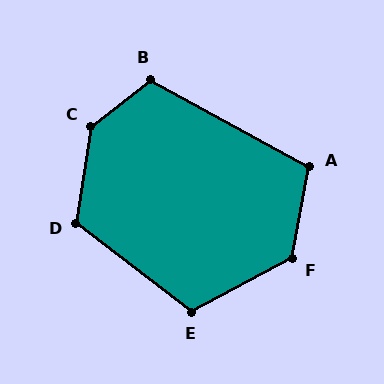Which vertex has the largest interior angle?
C, at approximately 138 degrees.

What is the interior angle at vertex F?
Approximately 129 degrees (obtuse).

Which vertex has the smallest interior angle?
A, at approximately 108 degrees.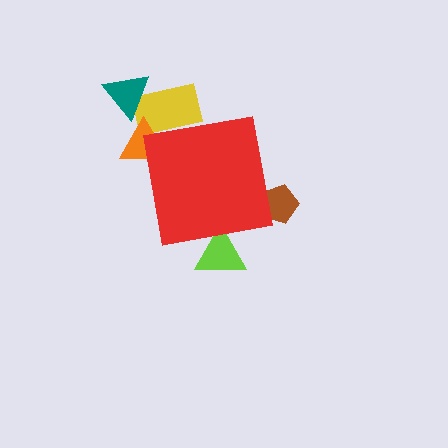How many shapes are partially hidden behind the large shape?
4 shapes are partially hidden.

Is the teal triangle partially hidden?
No, the teal triangle is fully visible.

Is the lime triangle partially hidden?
Yes, the lime triangle is partially hidden behind the red square.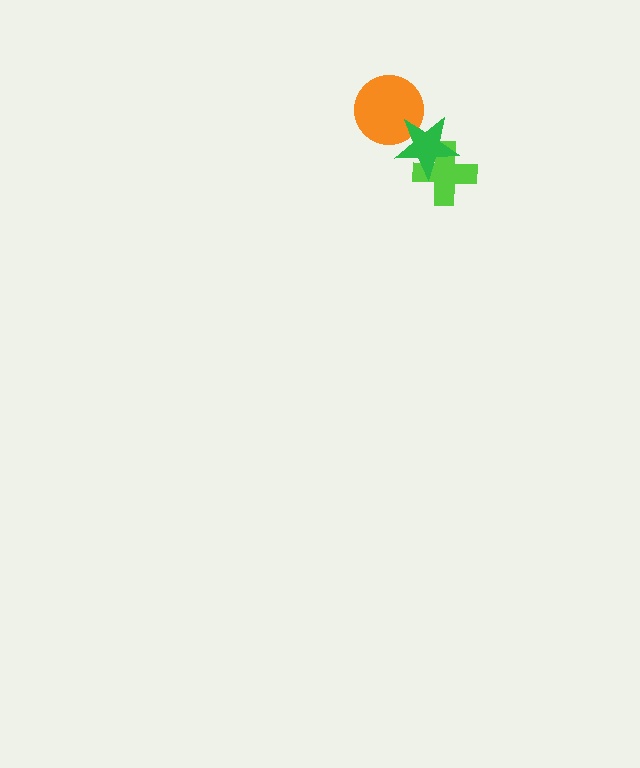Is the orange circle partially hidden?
Yes, it is partially covered by another shape.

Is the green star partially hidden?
No, no other shape covers it.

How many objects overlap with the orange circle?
1 object overlaps with the orange circle.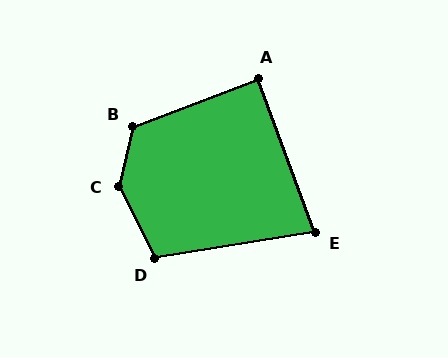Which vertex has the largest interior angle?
C, at approximately 141 degrees.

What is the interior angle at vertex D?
Approximately 107 degrees (obtuse).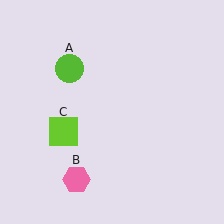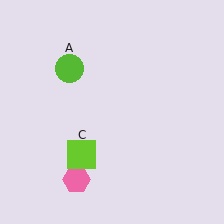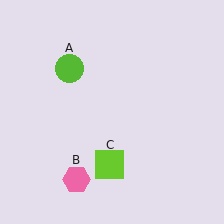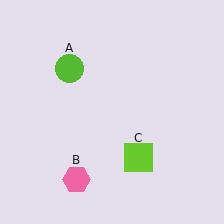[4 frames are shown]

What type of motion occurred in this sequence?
The lime square (object C) rotated counterclockwise around the center of the scene.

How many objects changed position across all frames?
1 object changed position: lime square (object C).